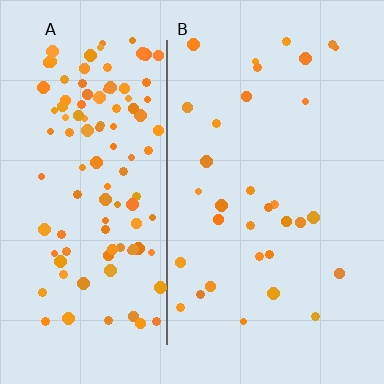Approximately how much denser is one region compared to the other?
Approximately 3.6× — region A over region B.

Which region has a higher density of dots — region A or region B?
A (the left).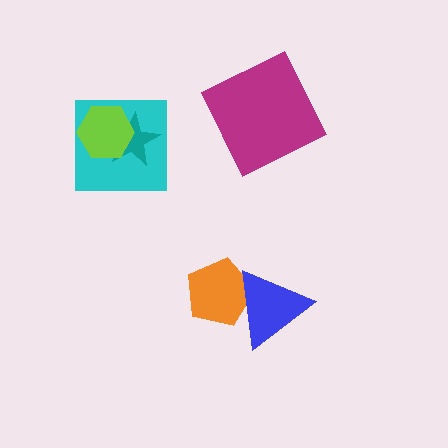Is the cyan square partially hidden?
Yes, it is partially covered by another shape.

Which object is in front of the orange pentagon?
The blue triangle is in front of the orange pentagon.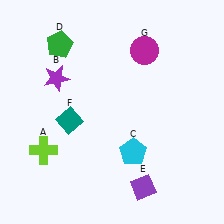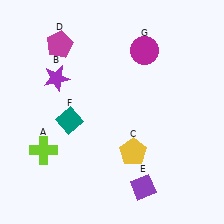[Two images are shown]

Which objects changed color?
C changed from cyan to yellow. D changed from green to magenta.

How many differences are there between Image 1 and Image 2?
There are 2 differences between the two images.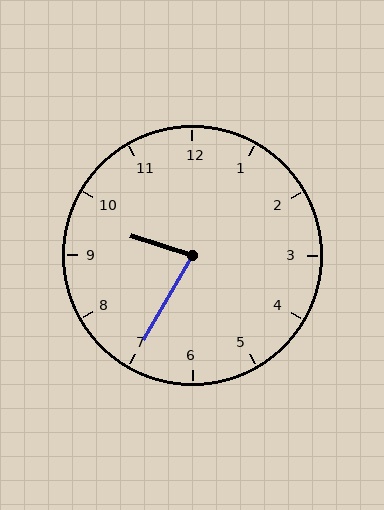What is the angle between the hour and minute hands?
Approximately 78 degrees.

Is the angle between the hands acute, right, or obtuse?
It is acute.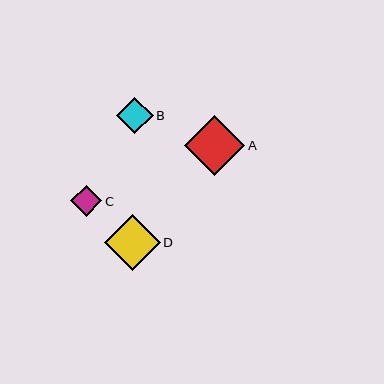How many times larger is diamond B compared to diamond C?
Diamond B is approximately 1.2 times the size of diamond C.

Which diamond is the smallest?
Diamond C is the smallest with a size of approximately 31 pixels.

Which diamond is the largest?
Diamond A is the largest with a size of approximately 60 pixels.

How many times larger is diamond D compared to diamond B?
Diamond D is approximately 1.5 times the size of diamond B.